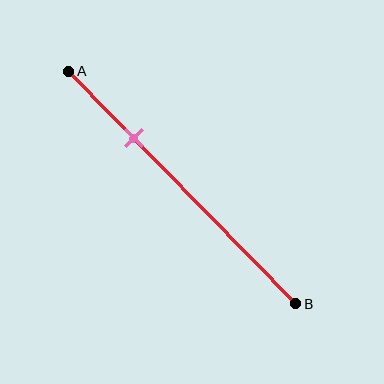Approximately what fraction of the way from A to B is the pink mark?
The pink mark is approximately 30% of the way from A to B.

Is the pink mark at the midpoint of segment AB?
No, the mark is at about 30% from A, not at the 50% midpoint.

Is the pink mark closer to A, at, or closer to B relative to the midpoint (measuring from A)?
The pink mark is closer to point A than the midpoint of segment AB.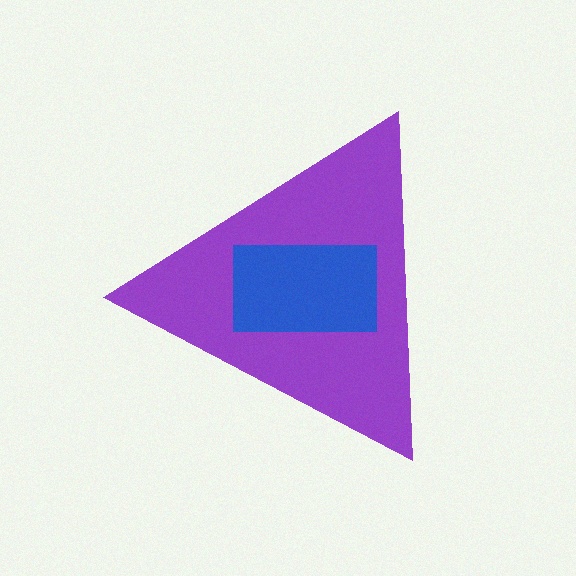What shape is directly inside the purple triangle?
The blue rectangle.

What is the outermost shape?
The purple triangle.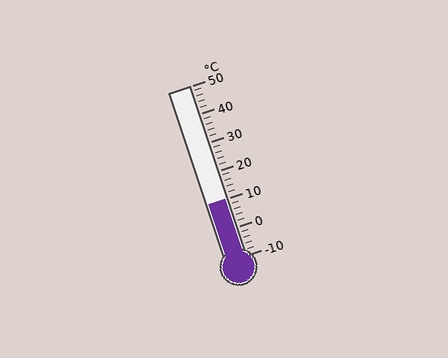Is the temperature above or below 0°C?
The temperature is above 0°C.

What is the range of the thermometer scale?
The thermometer scale ranges from -10°C to 50°C.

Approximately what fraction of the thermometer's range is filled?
The thermometer is filled to approximately 35% of its range.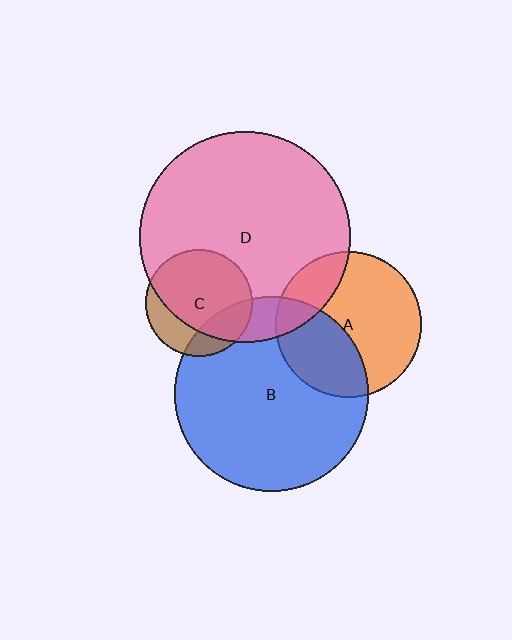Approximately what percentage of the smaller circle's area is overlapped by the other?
Approximately 35%.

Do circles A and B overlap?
Yes.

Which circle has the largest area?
Circle D (pink).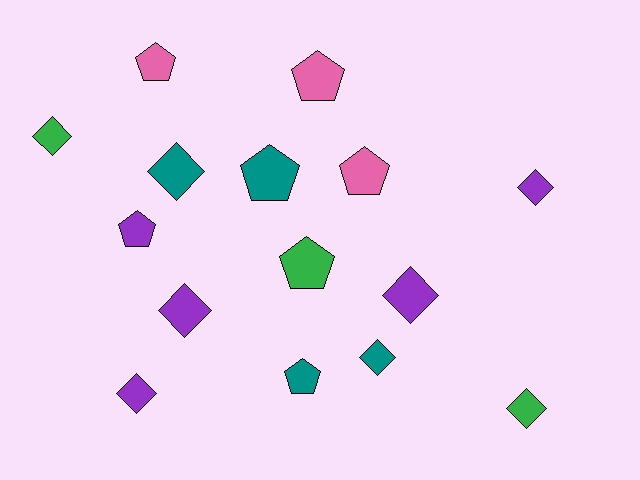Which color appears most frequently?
Purple, with 5 objects.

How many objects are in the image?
There are 15 objects.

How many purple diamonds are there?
There are 4 purple diamonds.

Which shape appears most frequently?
Diamond, with 8 objects.